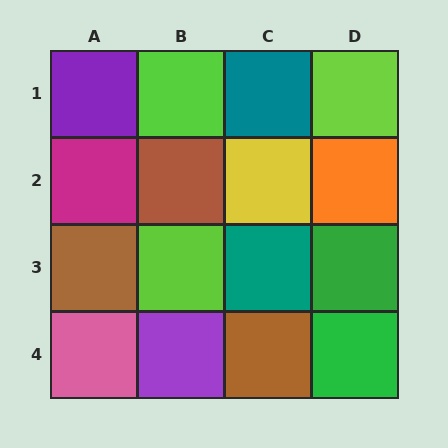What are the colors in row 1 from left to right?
Purple, lime, teal, lime.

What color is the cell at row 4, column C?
Brown.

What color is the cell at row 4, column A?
Pink.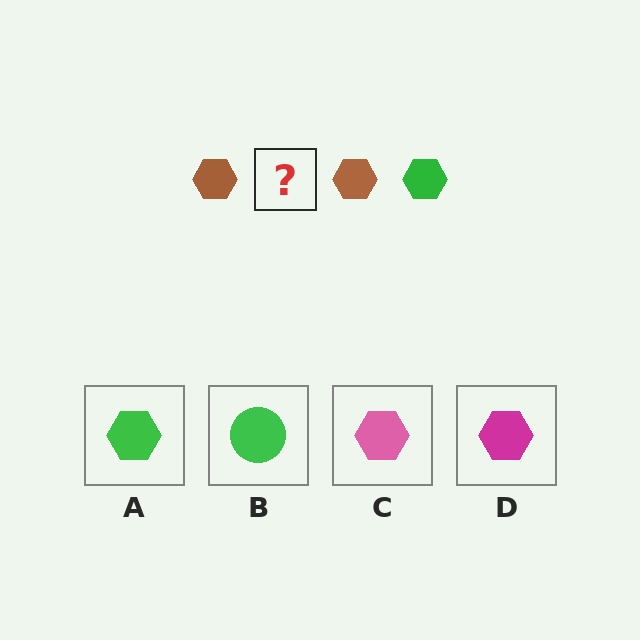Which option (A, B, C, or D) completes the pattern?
A.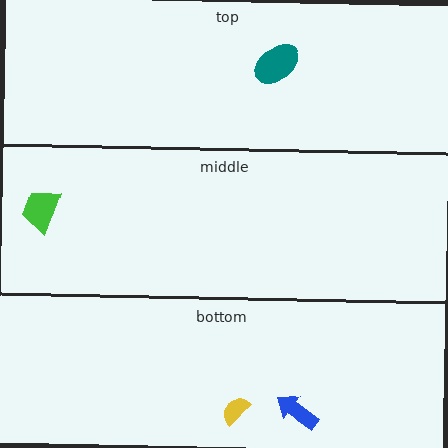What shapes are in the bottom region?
The yellow semicircle, the blue arrow.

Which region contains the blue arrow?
The bottom region.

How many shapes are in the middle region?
1.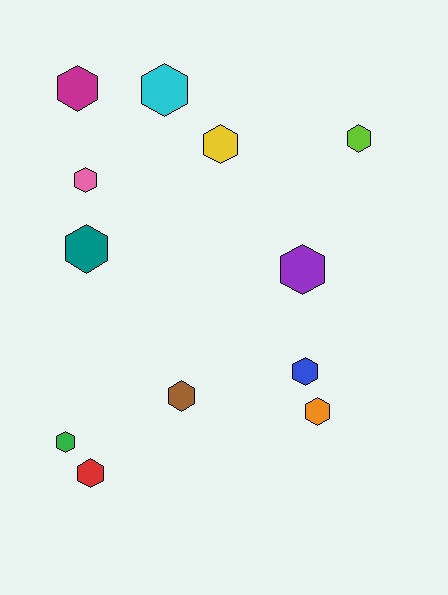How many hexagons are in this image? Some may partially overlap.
There are 12 hexagons.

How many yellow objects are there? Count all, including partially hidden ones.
There is 1 yellow object.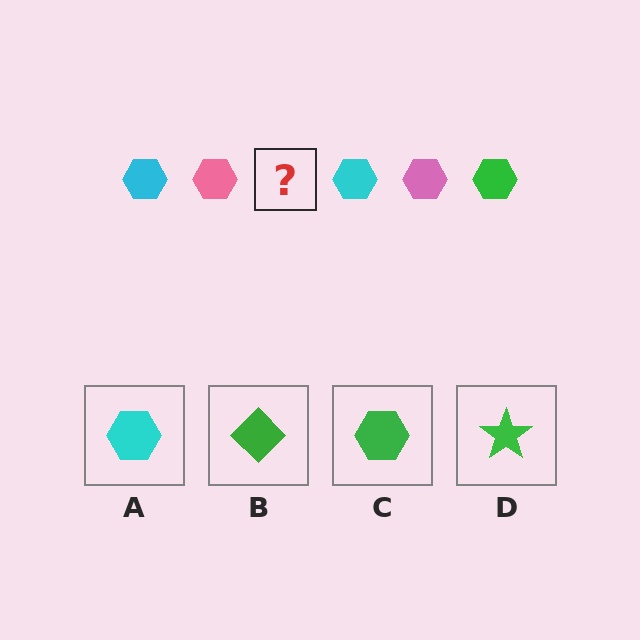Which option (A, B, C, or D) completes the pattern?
C.